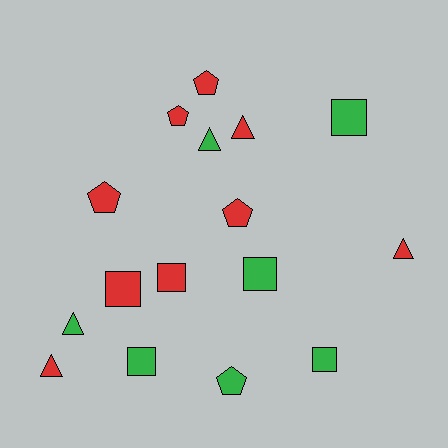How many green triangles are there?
There are 2 green triangles.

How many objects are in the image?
There are 16 objects.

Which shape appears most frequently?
Square, with 6 objects.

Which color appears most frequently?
Red, with 9 objects.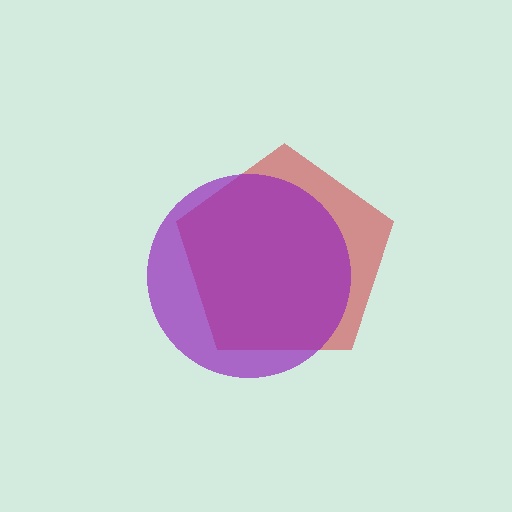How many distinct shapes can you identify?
There are 2 distinct shapes: a red pentagon, a purple circle.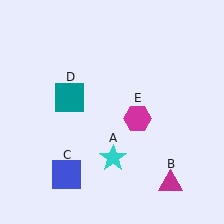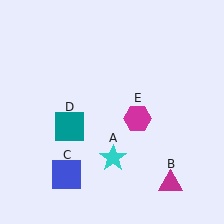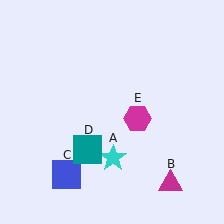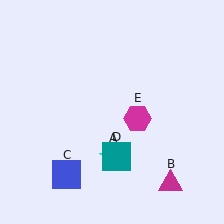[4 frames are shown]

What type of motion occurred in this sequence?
The teal square (object D) rotated counterclockwise around the center of the scene.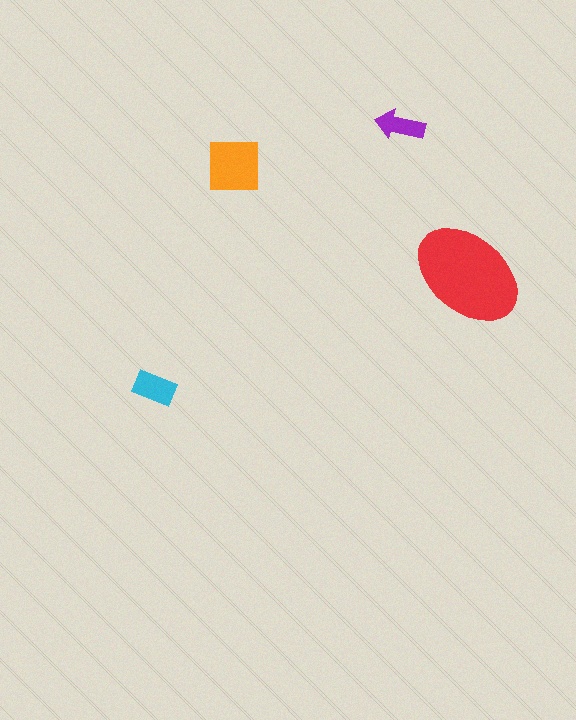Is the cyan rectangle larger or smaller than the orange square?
Smaller.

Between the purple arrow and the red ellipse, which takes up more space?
The red ellipse.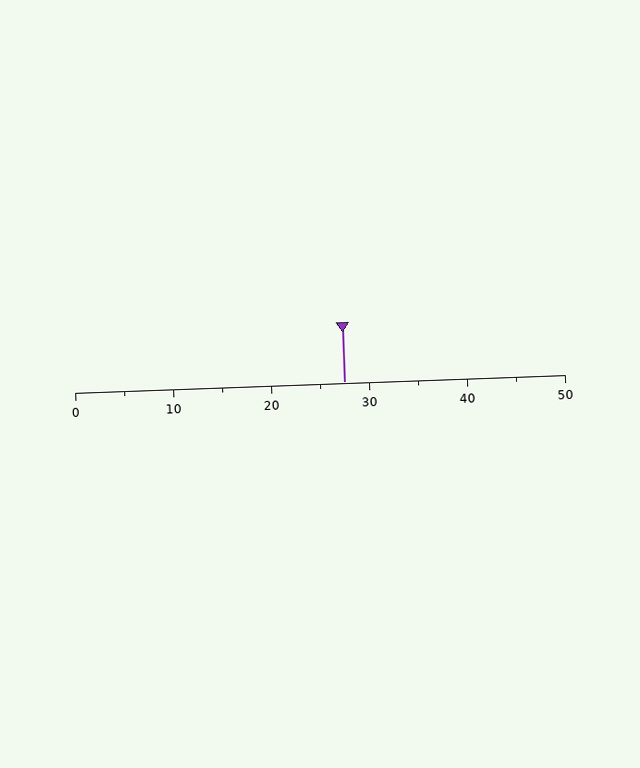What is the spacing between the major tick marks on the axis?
The major ticks are spaced 10 apart.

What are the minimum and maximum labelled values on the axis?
The axis runs from 0 to 50.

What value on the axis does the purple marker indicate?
The marker indicates approximately 27.5.